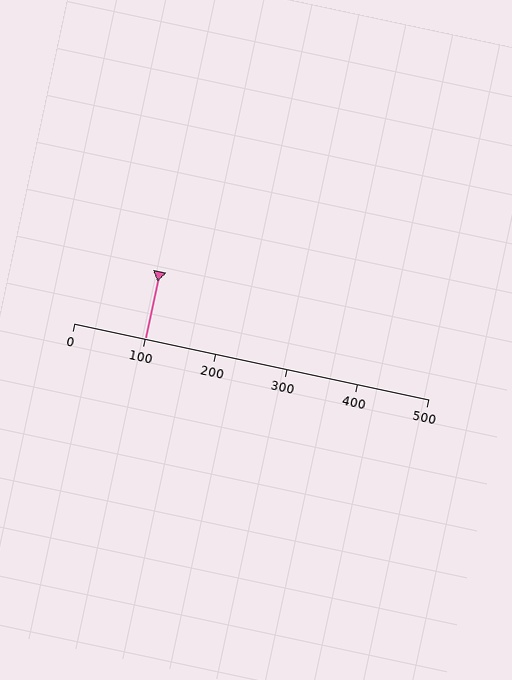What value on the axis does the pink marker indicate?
The marker indicates approximately 100.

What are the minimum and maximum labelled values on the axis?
The axis runs from 0 to 500.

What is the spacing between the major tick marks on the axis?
The major ticks are spaced 100 apart.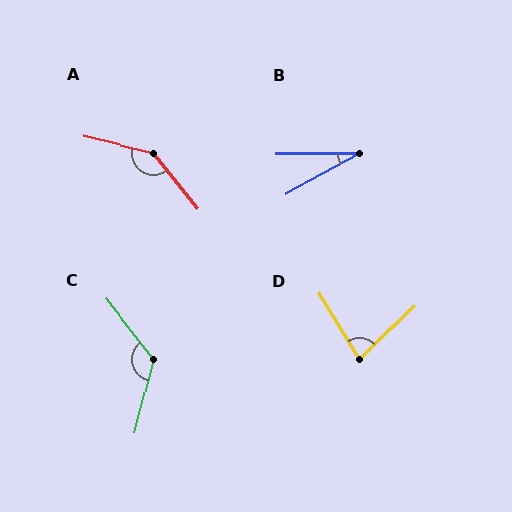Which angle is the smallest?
B, at approximately 29 degrees.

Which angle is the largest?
A, at approximately 142 degrees.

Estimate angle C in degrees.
Approximately 127 degrees.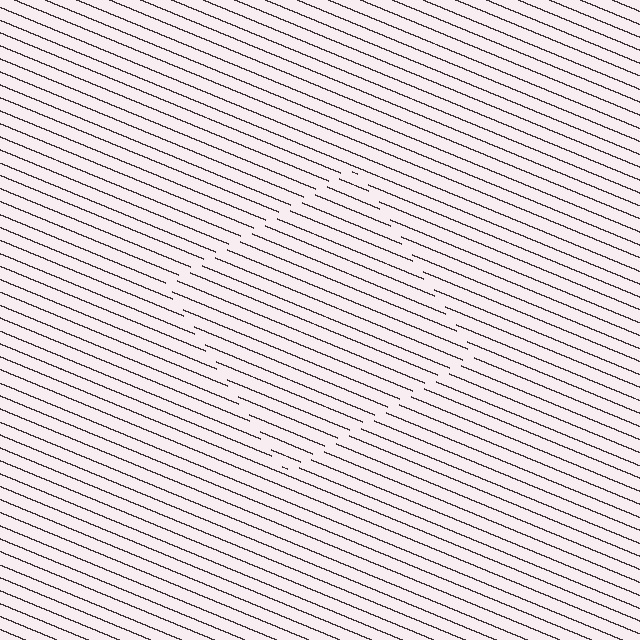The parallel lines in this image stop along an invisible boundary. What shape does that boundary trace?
An illusory square. The interior of the shape contains the same grating, shifted by half a period — the contour is defined by the phase discontinuity where line-ends from the inner and outer gratings abut.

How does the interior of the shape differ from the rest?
The interior of the shape contains the same grating, shifted by half a period — the contour is defined by the phase discontinuity where line-ends from the inner and outer gratings abut.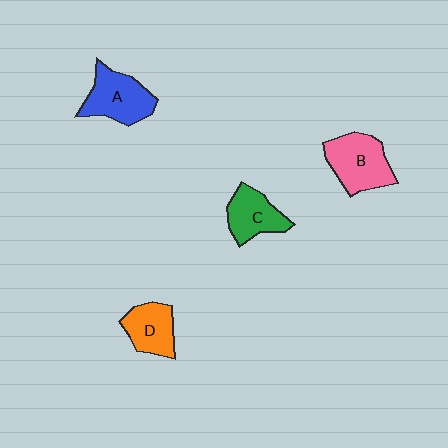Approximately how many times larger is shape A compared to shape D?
Approximately 1.3 times.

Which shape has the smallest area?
Shape D (orange).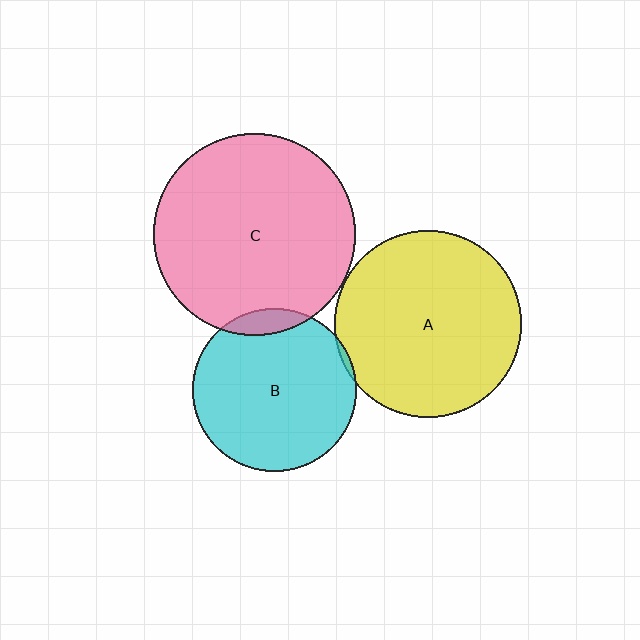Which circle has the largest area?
Circle C (pink).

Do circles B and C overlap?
Yes.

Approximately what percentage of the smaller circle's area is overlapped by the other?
Approximately 10%.